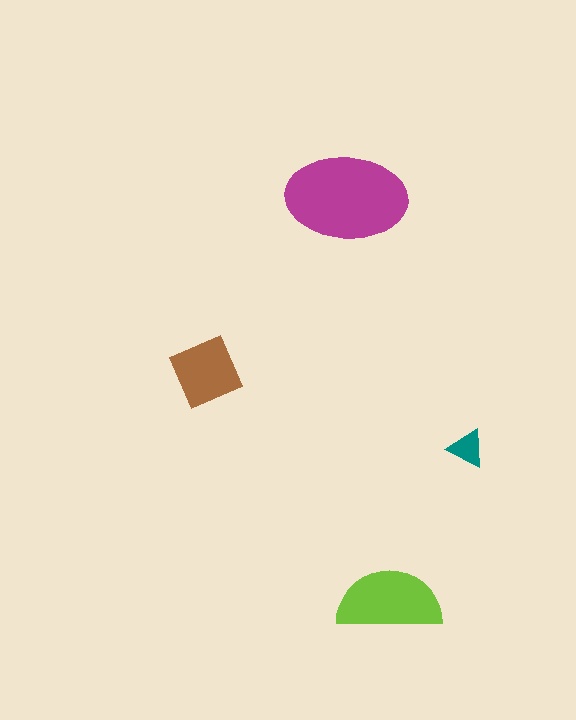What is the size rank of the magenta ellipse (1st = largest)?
1st.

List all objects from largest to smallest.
The magenta ellipse, the lime semicircle, the brown square, the teal triangle.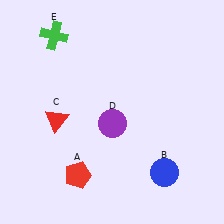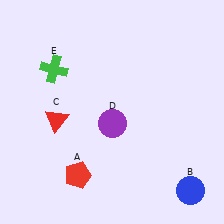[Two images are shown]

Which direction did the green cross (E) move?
The green cross (E) moved down.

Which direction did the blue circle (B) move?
The blue circle (B) moved right.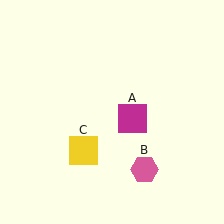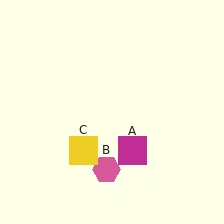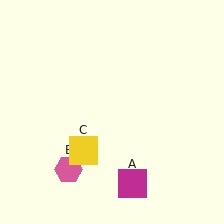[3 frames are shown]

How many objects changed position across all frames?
2 objects changed position: magenta square (object A), pink hexagon (object B).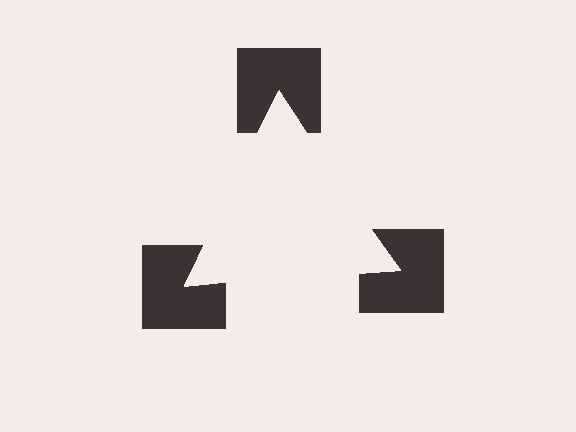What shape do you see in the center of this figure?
An illusory triangle — its edges are inferred from the aligned wedge cuts in the notched squares, not physically drawn.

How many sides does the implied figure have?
3 sides.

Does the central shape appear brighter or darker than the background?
It typically appears slightly brighter than the background, even though no actual brightness change is drawn.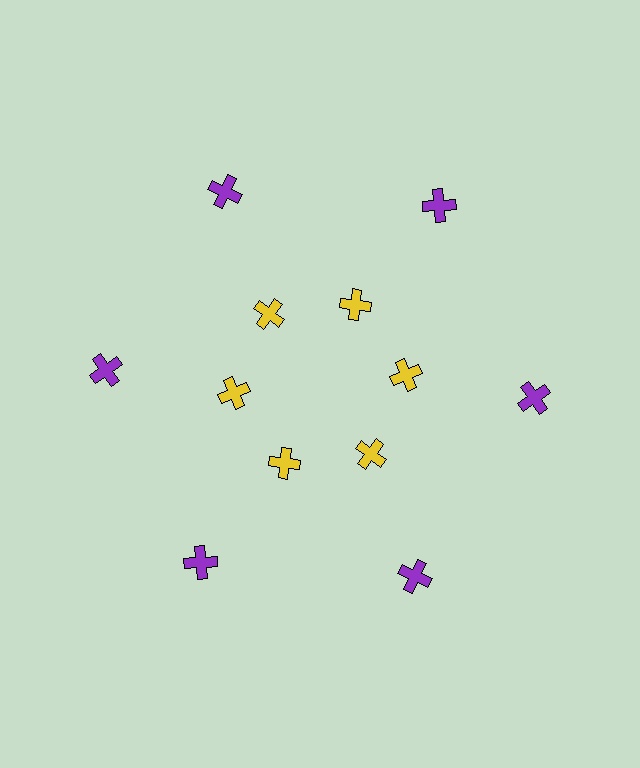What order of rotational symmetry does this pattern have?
This pattern has 6-fold rotational symmetry.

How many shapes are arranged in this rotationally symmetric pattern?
There are 12 shapes, arranged in 6 groups of 2.